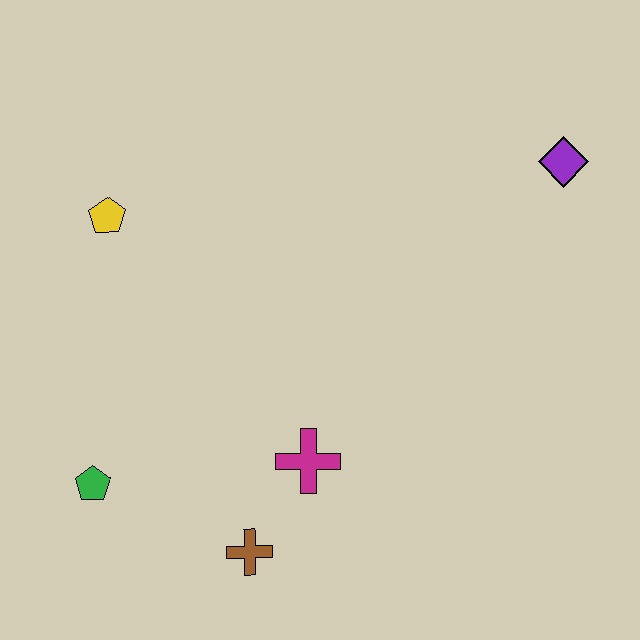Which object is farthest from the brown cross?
The purple diamond is farthest from the brown cross.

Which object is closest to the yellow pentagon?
The green pentagon is closest to the yellow pentagon.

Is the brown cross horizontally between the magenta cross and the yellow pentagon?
Yes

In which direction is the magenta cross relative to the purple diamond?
The magenta cross is below the purple diamond.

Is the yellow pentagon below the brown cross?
No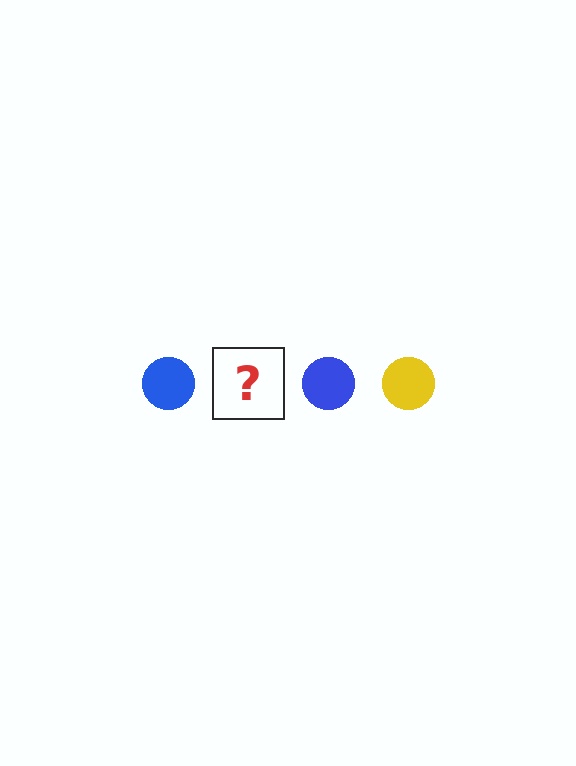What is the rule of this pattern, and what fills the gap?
The rule is that the pattern cycles through blue, yellow circles. The gap should be filled with a yellow circle.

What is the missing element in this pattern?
The missing element is a yellow circle.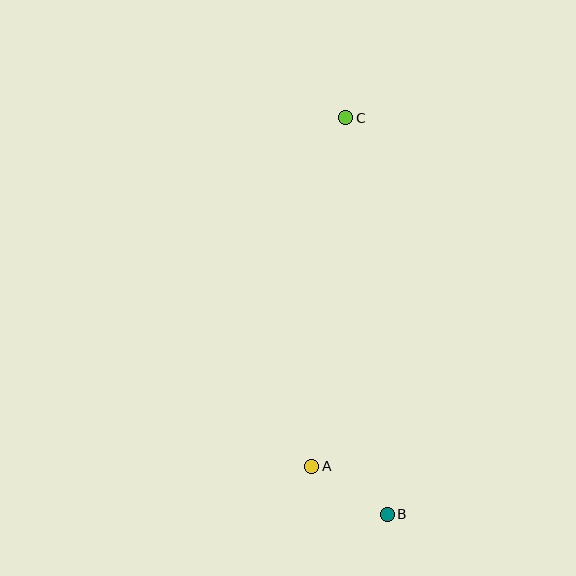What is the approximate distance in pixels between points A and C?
The distance between A and C is approximately 350 pixels.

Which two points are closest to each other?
Points A and B are closest to each other.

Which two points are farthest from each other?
Points B and C are farthest from each other.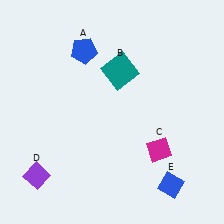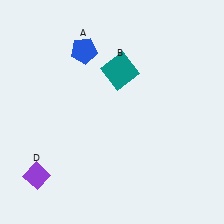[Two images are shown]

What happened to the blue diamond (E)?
The blue diamond (E) was removed in Image 2. It was in the bottom-right area of Image 1.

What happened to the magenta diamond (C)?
The magenta diamond (C) was removed in Image 2. It was in the bottom-right area of Image 1.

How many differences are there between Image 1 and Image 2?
There are 2 differences between the two images.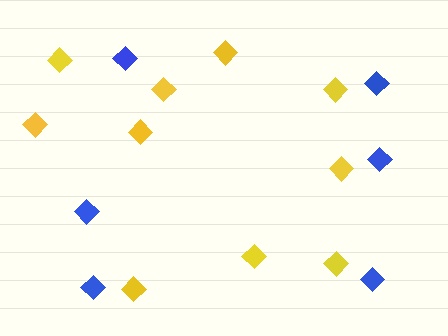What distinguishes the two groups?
There are 2 groups: one group of blue diamonds (6) and one group of yellow diamonds (10).